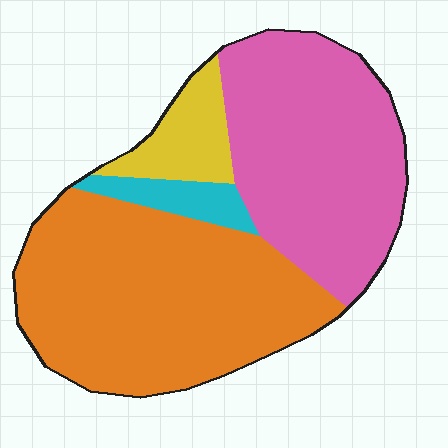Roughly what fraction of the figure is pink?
Pink covers 38% of the figure.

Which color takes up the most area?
Orange, at roughly 50%.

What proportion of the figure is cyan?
Cyan covers roughly 5% of the figure.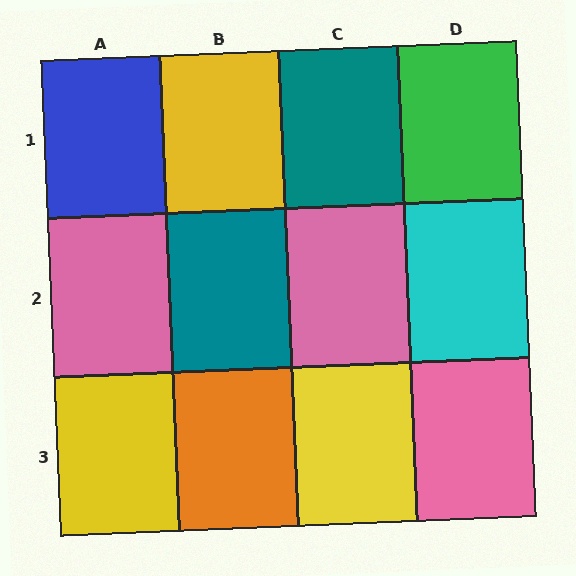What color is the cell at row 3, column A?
Yellow.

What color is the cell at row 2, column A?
Pink.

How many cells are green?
1 cell is green.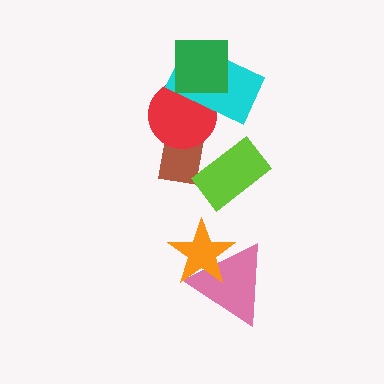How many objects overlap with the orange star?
1 object overlaps with the orange star.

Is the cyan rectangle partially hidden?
Yes, it is partially covered by another shape.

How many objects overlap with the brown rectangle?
2 objects overlap with the brown rectangle.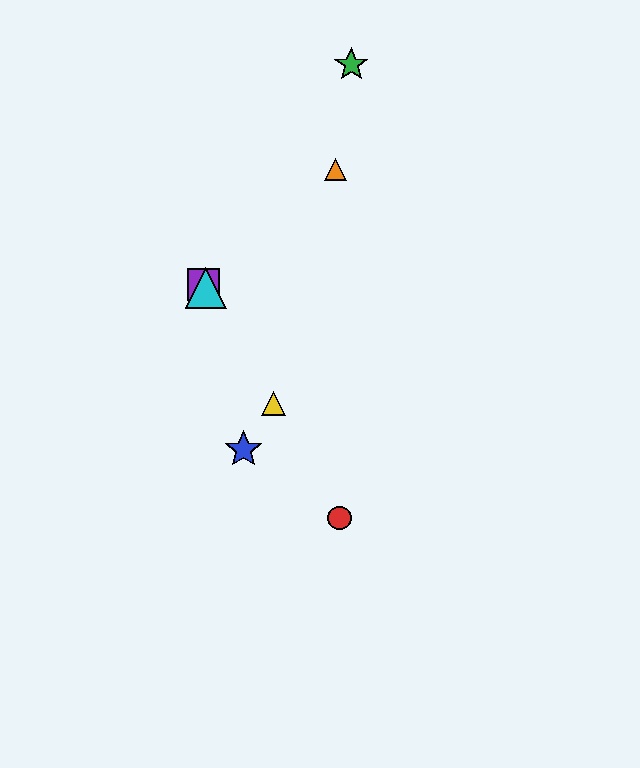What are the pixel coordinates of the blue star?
The blue star is at (243, 450).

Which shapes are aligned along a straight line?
The red circle, the yellow triangle, the purple square, the cyan triangle are aligned along a straight line.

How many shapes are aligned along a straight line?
4 shapes (the red circle, the yellow triangle, the purple square, the cyan triangle) are aligned along a straight line.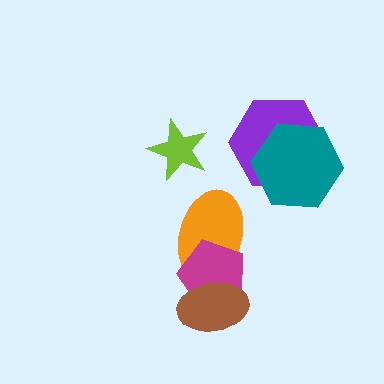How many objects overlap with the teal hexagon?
1 object overlaps with the teal hexagon.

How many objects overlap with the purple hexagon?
1 object overlaps with the purple hexagon.